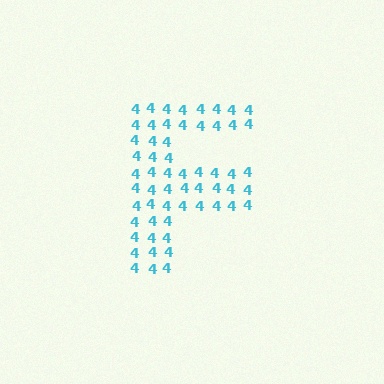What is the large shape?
The large shape is the letter F.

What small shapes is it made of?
It is made of small digit 4's.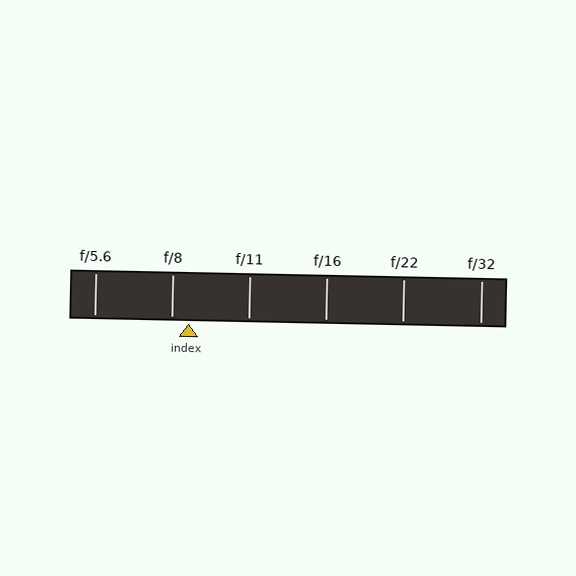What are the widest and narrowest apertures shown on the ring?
The widest aperture shown is f/5.6 and the narrowest is f/32.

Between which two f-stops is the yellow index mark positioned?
The index mark is between f/8 and f/11.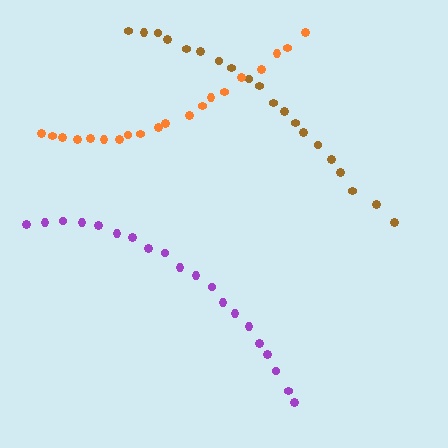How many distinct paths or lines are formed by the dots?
There are 3 distinct paths.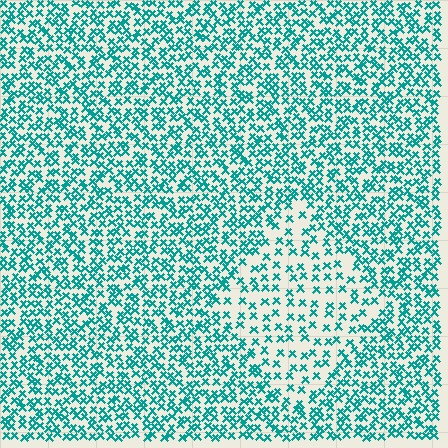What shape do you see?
I see a diamond.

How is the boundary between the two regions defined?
The boundary is defined by a change in element density (approximately 2.0x ratio). All elements are the same color, size, and shape.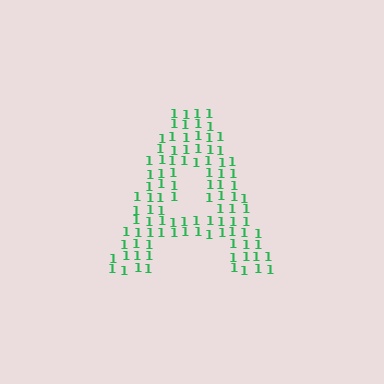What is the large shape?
The large shape is the letter A.